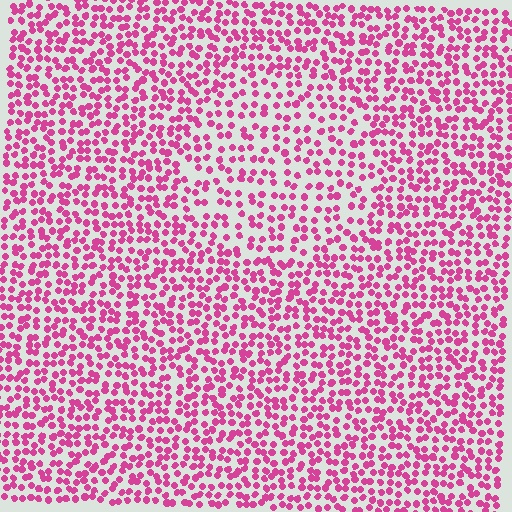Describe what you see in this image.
The image contains small magenta elements arranged at two different densities. A circle-shaped region is visible where the elements are less densely packed than the surrounding area.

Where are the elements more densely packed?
The elements are more densely packed outside the circle boundary.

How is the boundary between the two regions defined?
The boundary is defined by a change in element density (approximately 1.5x ratio). All elements are the same color, size, and shape.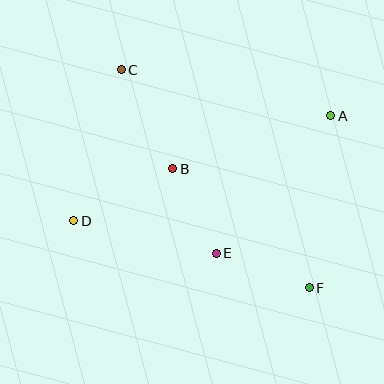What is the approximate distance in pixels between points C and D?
The distance between C and D is approximately 158 pixels.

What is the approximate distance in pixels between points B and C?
The distance between B and C is approximately 111 pixels.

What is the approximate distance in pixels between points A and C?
The distance between A and C is approximately 214 pixels.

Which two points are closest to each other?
Points B and E are closest to each other.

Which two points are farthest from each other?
Points C and F are farthest from each other.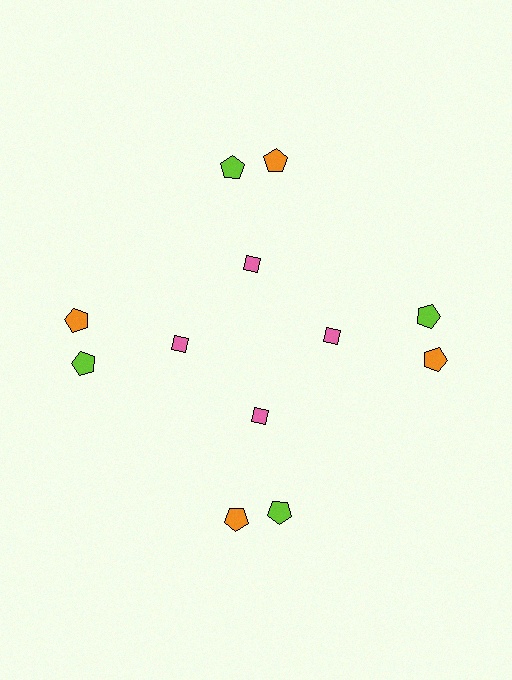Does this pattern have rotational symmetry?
Yes, this pattern has 4-fold rotational symmetry. It looks the same after rotating 90 degrees around the center.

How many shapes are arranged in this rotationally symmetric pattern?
There are 12 shapes, arranged in 4 groups of 3.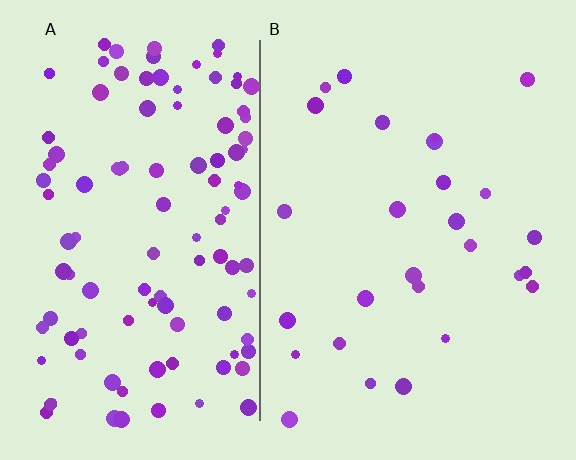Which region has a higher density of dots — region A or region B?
A (the left).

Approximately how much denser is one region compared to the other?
Approximately 4.1× — region A over region B.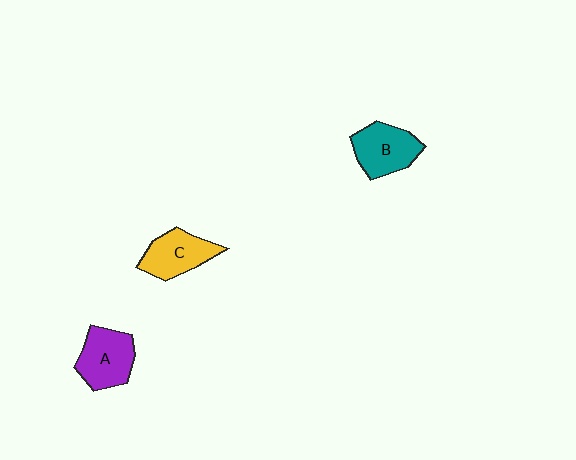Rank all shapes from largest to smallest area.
From largest to smallest: A (purple), B (teal), C (yellow).